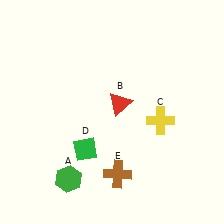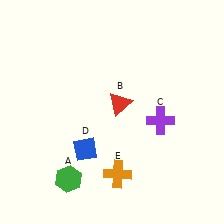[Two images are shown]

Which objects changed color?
C changed from yellow to purple. D changed from green to blue. E changed from brown to orange.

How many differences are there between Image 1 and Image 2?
There are 3 differences between the two images.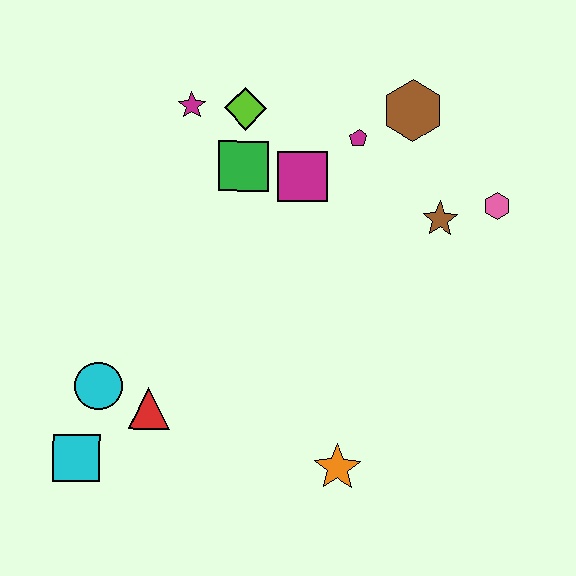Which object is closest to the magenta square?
The green square is closest to the magenta square.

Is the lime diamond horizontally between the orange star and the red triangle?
Yes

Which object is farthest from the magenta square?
The cyan square is farthest from the magenta square.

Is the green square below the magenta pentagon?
Yes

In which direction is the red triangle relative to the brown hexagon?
The red triangle is below the brown hexagon.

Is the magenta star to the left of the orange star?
Yes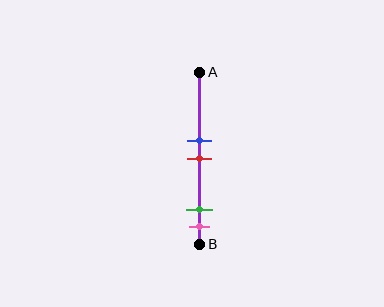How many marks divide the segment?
There are 4 marks dividing the segment.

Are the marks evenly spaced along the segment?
No, the marks are not evenly spaced.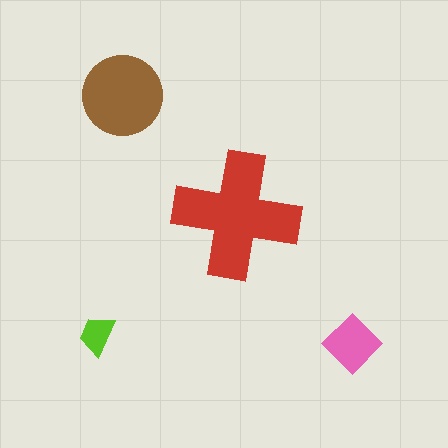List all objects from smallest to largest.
The lime trapezoid, the pink diamond, the brown circle, the red cross.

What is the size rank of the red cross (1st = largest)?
1st.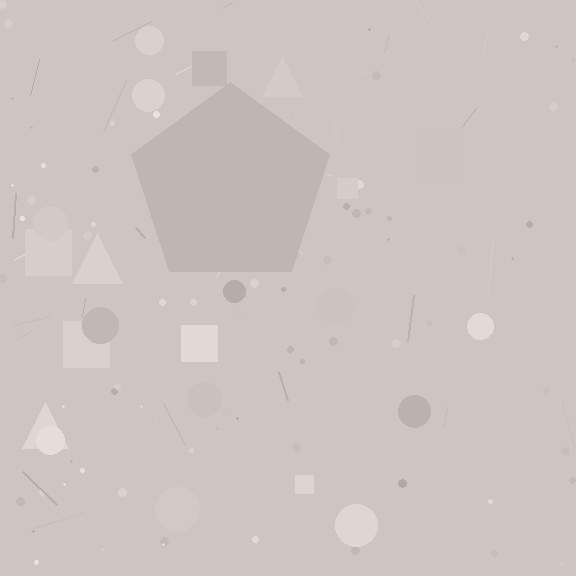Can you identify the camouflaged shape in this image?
The camouflaged shape is a pentagon.